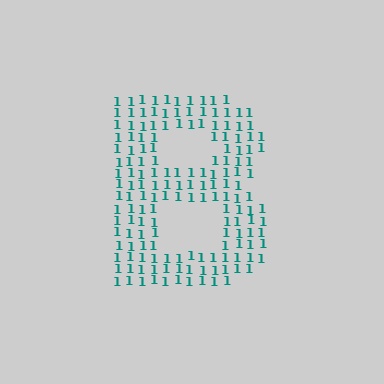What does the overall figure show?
The overall figure shows the letter B.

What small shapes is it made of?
It is made of small digit 1's.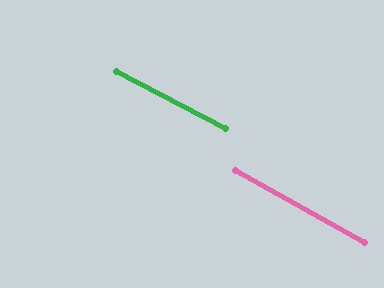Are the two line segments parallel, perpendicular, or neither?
Parallel — their directions differ by only 1.8°.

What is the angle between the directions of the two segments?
Approximately 2 degrees.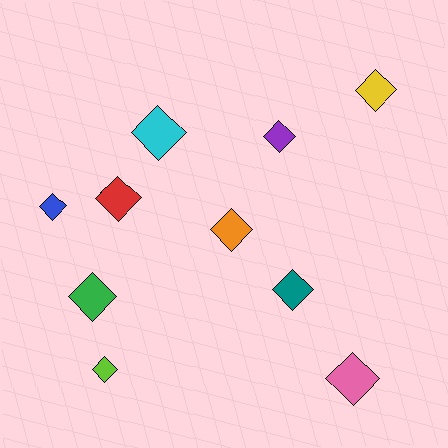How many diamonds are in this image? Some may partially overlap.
There are 10 diamonds.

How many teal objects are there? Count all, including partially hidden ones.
There is 1 teal object.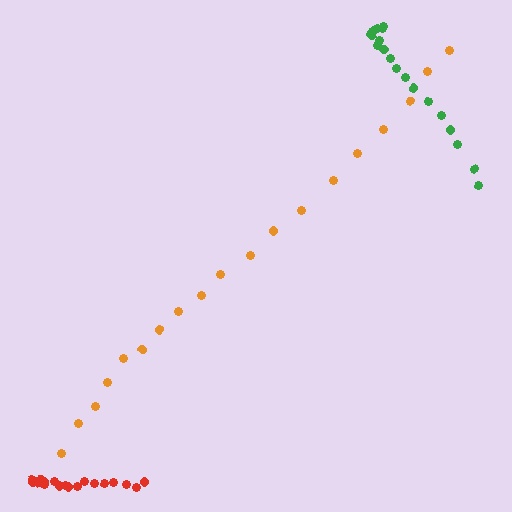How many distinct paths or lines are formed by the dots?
There are 3 distinct paths.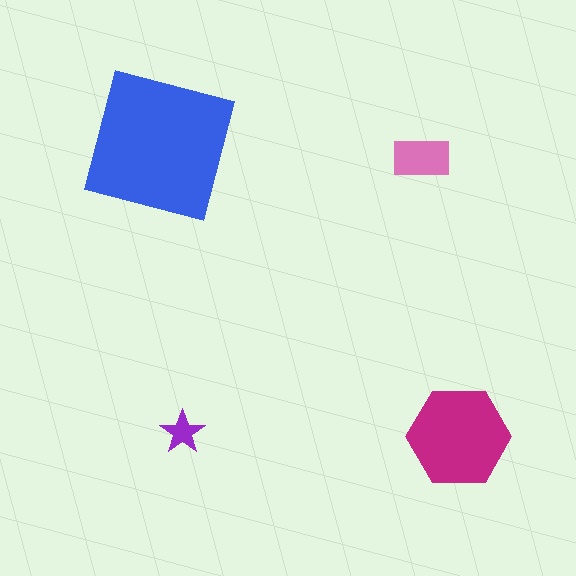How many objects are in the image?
There are 4 objects in the image.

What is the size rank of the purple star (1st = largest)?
4th.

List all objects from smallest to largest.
The purple star, the pink rectangle, the magenta hexagon, the blue square.